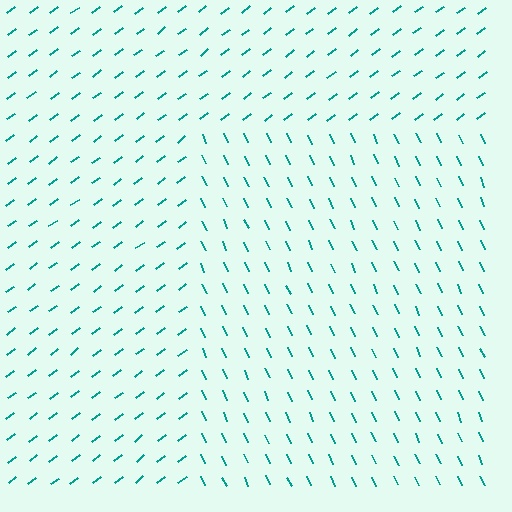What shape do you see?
I see a rectangle.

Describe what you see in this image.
The image is filled with small teal line segments. A rectangle region in the image has lines oriented differently from the surrounding lines, creating a visible texture boundary.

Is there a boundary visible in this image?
Yes, there is a texture boundary formed by a change in line orientation.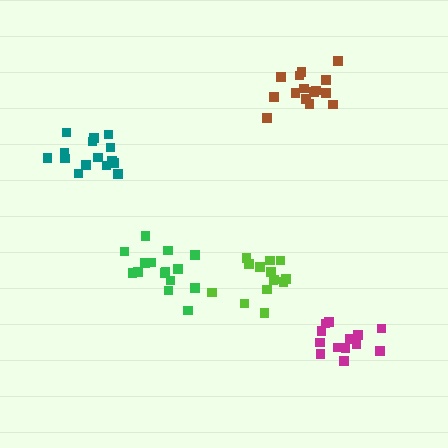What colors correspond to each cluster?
The clusters are colored: brown, magenta, lime, teal, green.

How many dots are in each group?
Group 1: 15 dots, Group 2: 13 dots, Group 3: 14 dots, Group 4: 15 dots, Group 5: 16 dots (73 total).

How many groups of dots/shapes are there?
There are 5 groups.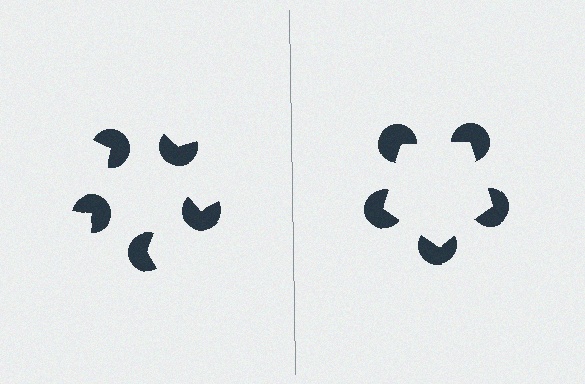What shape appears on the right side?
An illusory pentagon.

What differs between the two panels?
The pac-man discs are positioned identically on both sides; only the wedge orientations differ. On the right they align to a pentagon; on the left they are misaligned.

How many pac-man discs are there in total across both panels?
10 — 5 on each side.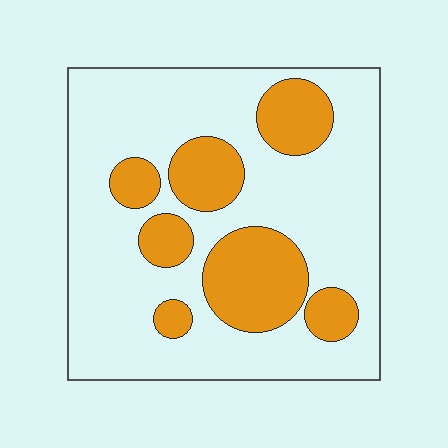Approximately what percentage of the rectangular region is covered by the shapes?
Approximately 25%.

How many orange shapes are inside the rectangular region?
7.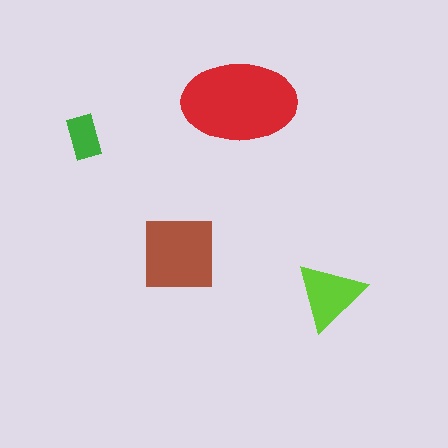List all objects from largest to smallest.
The red ellipse, the brown square, the lime triangle, the green rectangle.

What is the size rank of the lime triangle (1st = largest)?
3rd.